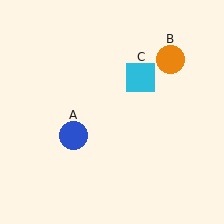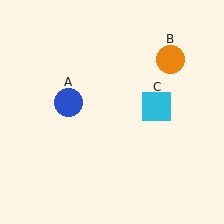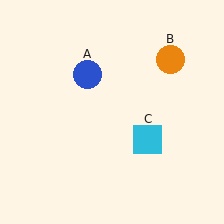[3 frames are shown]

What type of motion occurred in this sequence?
The blue circle (object A), cyan square (object C) rotated clockwise around the center of the scene.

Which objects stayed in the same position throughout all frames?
Orange circle (object B) remained stationary.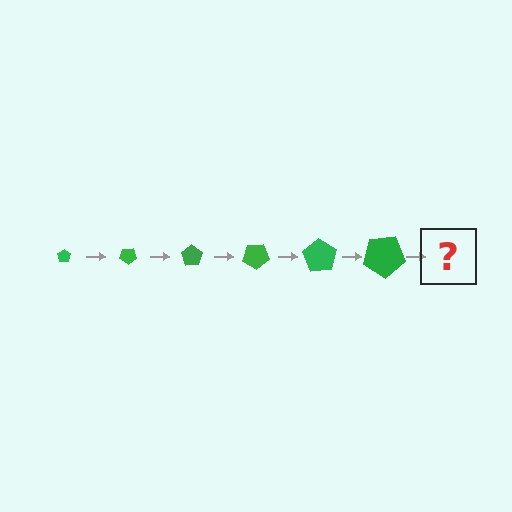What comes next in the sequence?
The next element should be a pentagon, larger than the previous one and rotated 210 degrees from the start.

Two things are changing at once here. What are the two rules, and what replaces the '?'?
The two rules are that the pentagon grows larger each step and it rotates 35 degrees each step. The '?' should be a pentagon, larger than the previous one and rotated 210 degrees from the start.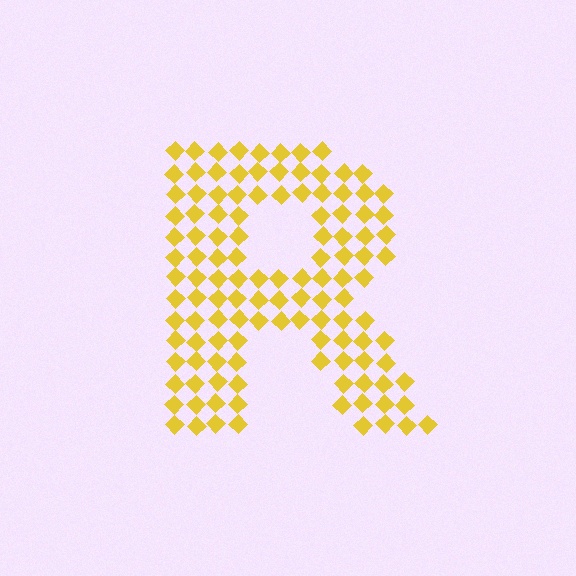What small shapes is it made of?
It is made of small diamonds.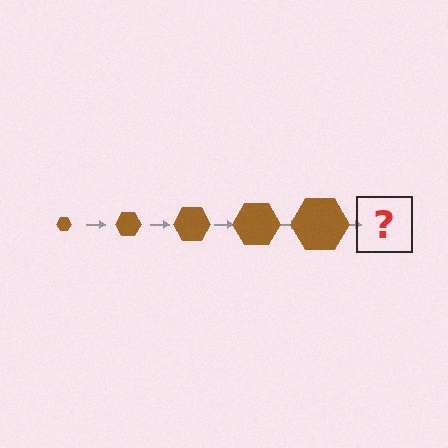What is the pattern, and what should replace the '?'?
The pattern is that the hexagon gets progressively larger each step. The '?' should be a brown hexagon, larger than the previous one.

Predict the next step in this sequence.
The next step is a brown hexagon, larger than the previous one.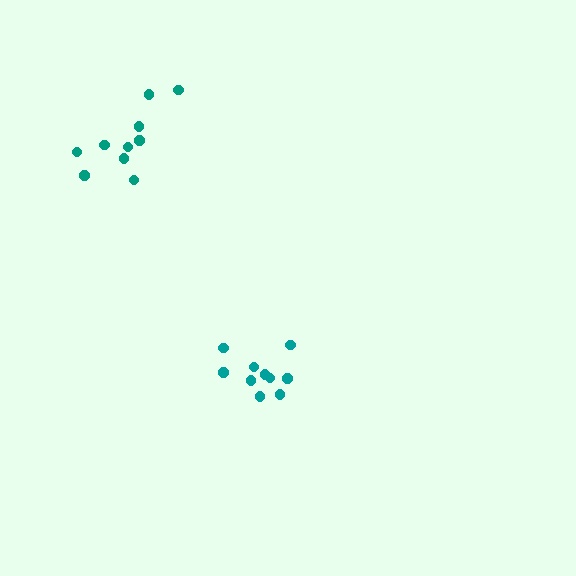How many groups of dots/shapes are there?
There are 2 groups.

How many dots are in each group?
Group 1: 10 dots, Group 2: 10 dots (20 total).